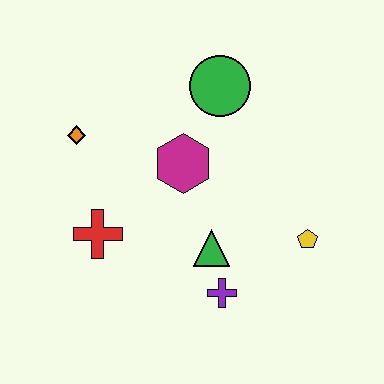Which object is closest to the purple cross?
The green triangle is closest to the purple cross.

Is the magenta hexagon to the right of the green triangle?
No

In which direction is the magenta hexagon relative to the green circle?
The magenta hexagon is below the green circle.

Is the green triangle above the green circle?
No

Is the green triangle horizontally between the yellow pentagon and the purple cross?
No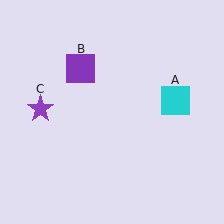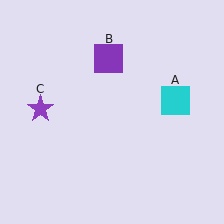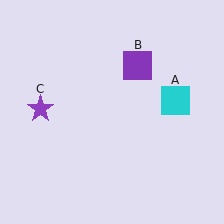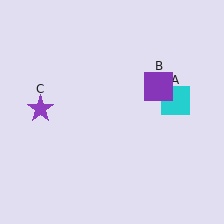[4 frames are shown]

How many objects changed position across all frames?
1 object changed position: purple square (object B).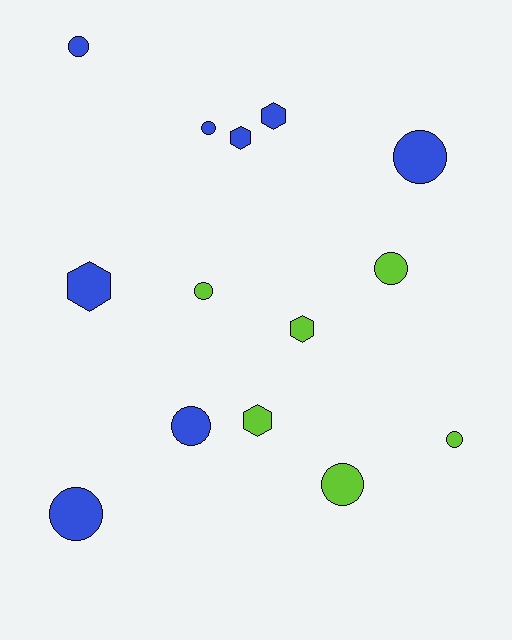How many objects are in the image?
There are 14 objects.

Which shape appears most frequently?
Circle, with 9 objects.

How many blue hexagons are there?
There are 3 blue hexagons.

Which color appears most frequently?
Blue, with 8 objects.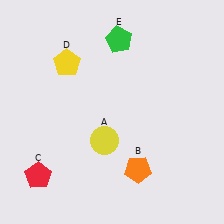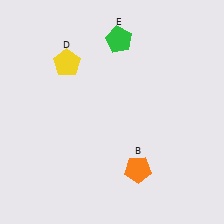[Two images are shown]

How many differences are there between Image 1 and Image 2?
There are 2 differences between the two images.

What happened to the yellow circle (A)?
The yellow circle (A) was removed in Image 2. It was in the bottom-left area of Image 1.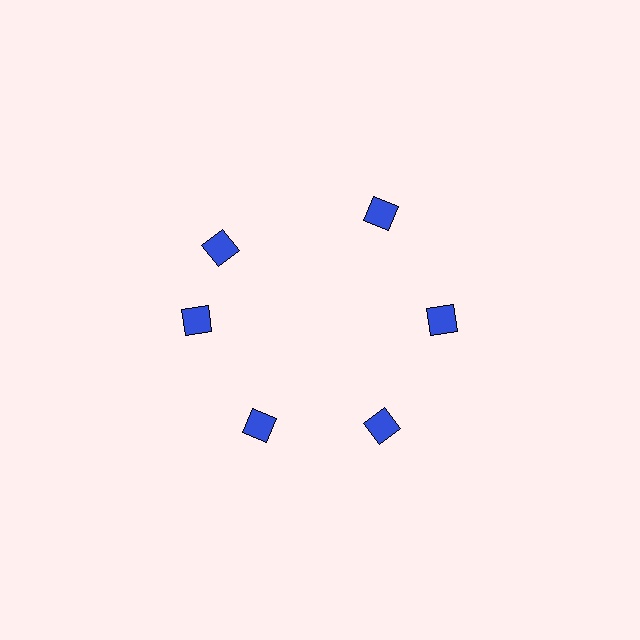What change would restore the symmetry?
The symmetry would be restored by rotating it back into even spacing with its neighbors so that all 6 diamonds sit at equal angles and equal distance from the center.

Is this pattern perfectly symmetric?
No. The 6 blue diamonds are arranged in a ring, but one element near the 11 o'clock position is rotated out of alignment along the ring, breaking the 6-fold rotational symmetry.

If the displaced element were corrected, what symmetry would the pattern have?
It would have 6-fold rotational symmetry — the pattern would map onto itself every 60 degrees.